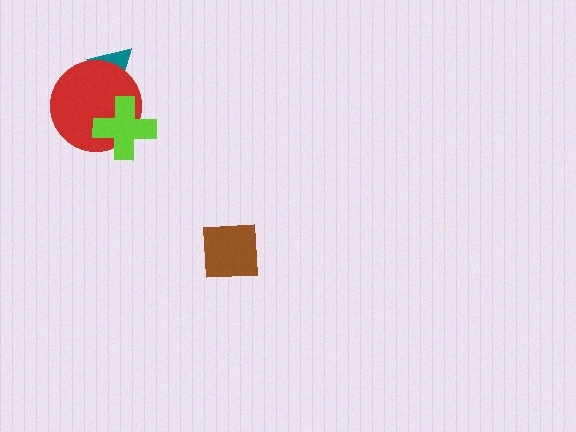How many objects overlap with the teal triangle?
1 object overlaps with the teal triangle.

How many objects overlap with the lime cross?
1 object overlaps with the lime cross.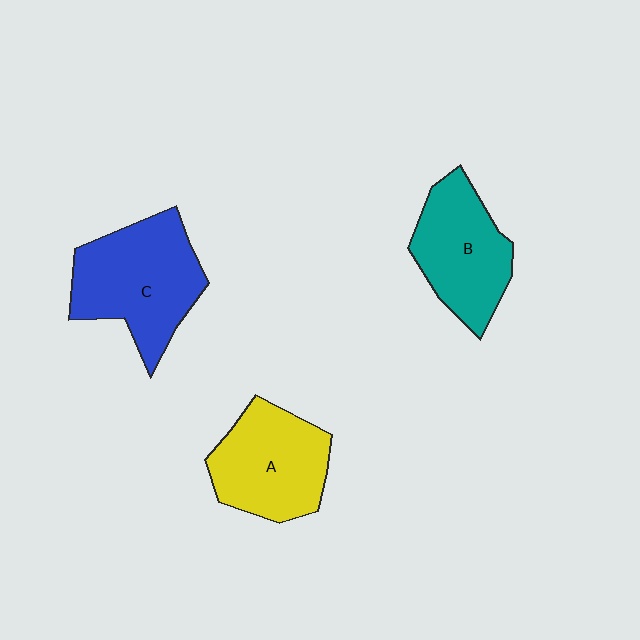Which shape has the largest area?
Shape C (blue).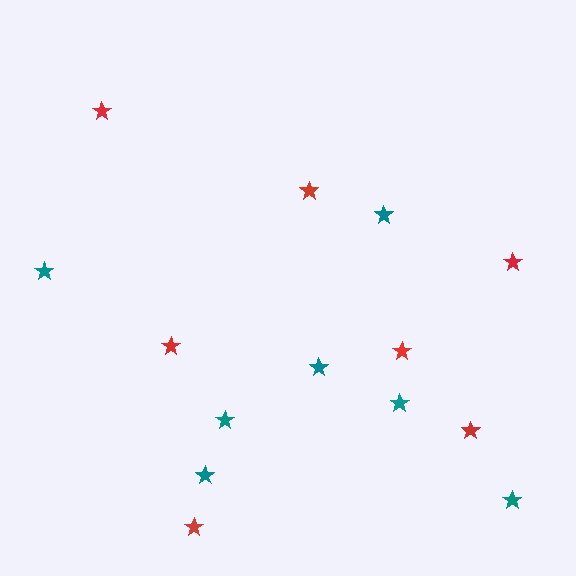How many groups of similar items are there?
There are 2 groups: one group of red stars (7) and one group of teal stars (7).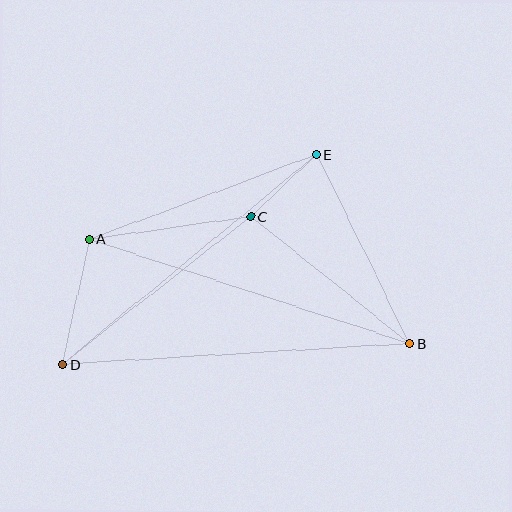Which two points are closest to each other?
Points C and E are closest to each other.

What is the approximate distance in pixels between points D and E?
The distance between D and E is approximately 329 pixels.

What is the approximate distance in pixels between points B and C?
The distance between B and C is approximately 203 pixels.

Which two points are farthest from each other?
Points B and D are farthest from each other.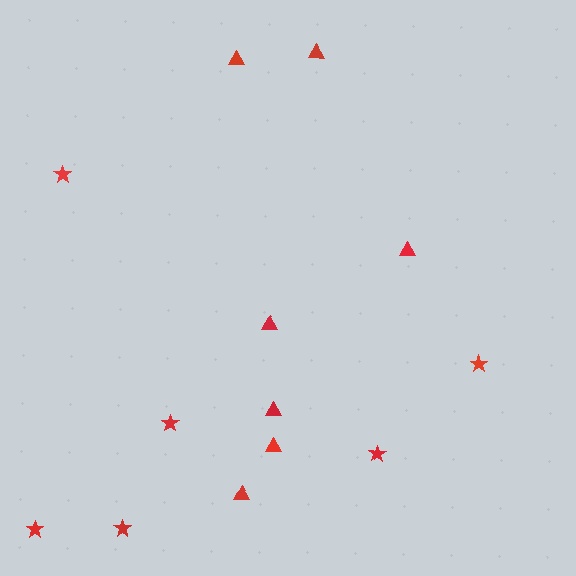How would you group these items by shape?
There are 2 groups: one group of triangles (7) and one group of stars (6).